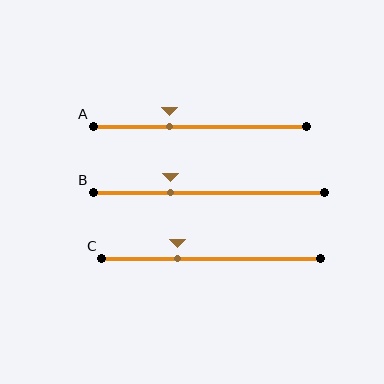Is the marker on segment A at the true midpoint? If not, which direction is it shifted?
No, the marker on segment A is shifted to the left by about 14% of the segment length.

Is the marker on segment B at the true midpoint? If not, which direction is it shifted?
No, the marker on segment B is shifted to the left by about 17% of the segment length.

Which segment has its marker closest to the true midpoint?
Segment A has its marker closest to the true midpoint.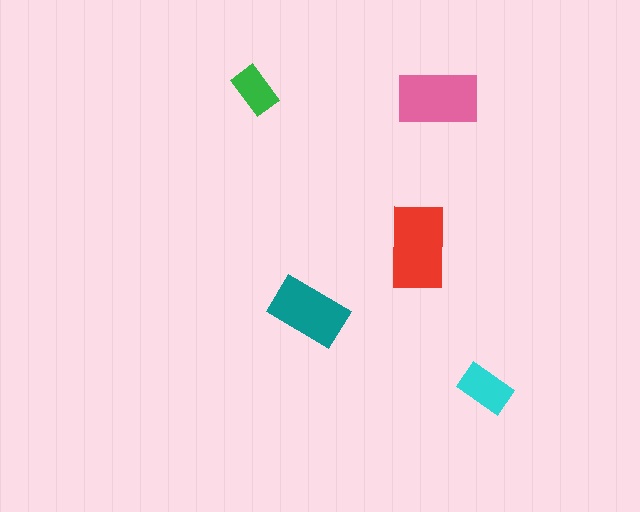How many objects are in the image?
There are 5 objects in the image.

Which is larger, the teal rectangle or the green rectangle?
The teal one.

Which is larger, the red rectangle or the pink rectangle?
The red one.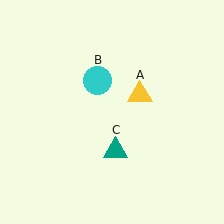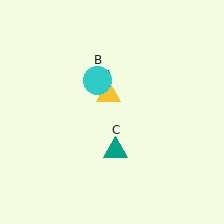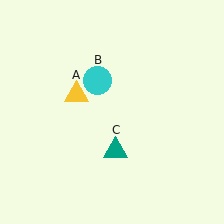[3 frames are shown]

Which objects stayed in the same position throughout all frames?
Cyan circle (object B) and teal triangle (object C) remained stationary.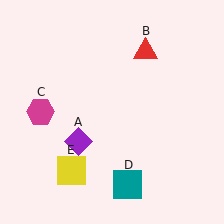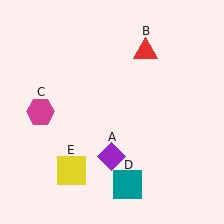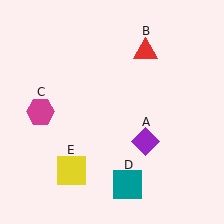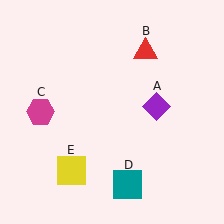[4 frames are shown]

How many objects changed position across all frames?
1 object changed position: purple diamond (object A).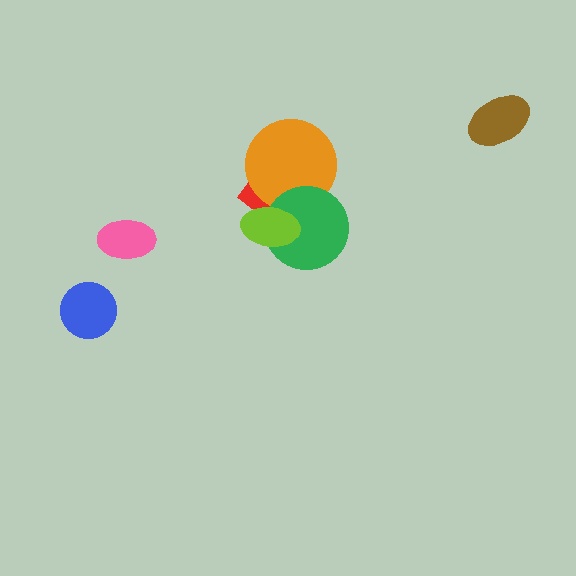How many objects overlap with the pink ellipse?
0 objects overlap with the pink ellipse.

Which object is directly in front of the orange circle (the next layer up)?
The green circle is directly in front of the orange circle.